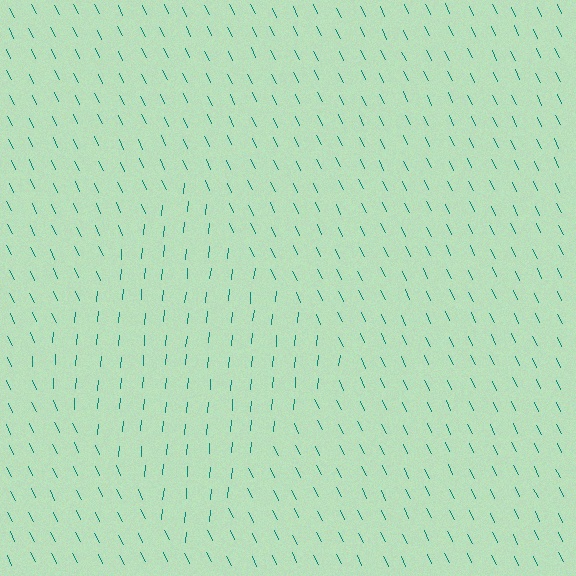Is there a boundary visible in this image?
Yes, there is a texture boundary formed by a change in line orientation.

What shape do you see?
I see a diamond.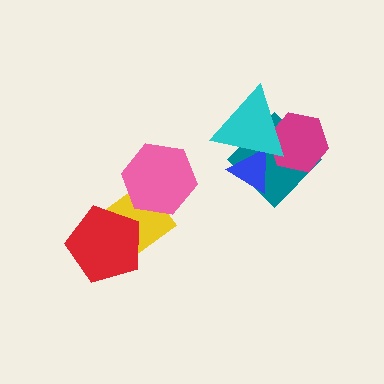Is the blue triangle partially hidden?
Yes, it is partially covered by another shape.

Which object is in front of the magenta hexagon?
The cyan triangle is in front of the magenta hexagon.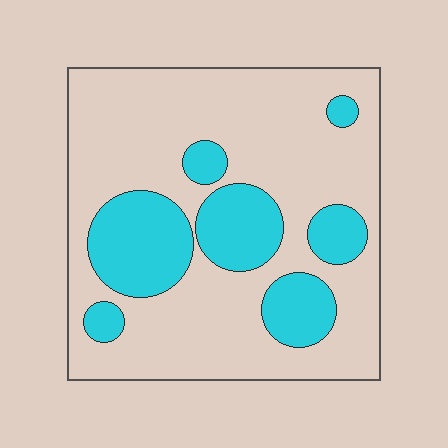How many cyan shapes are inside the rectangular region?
7.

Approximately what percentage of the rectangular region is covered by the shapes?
Approximately 25%.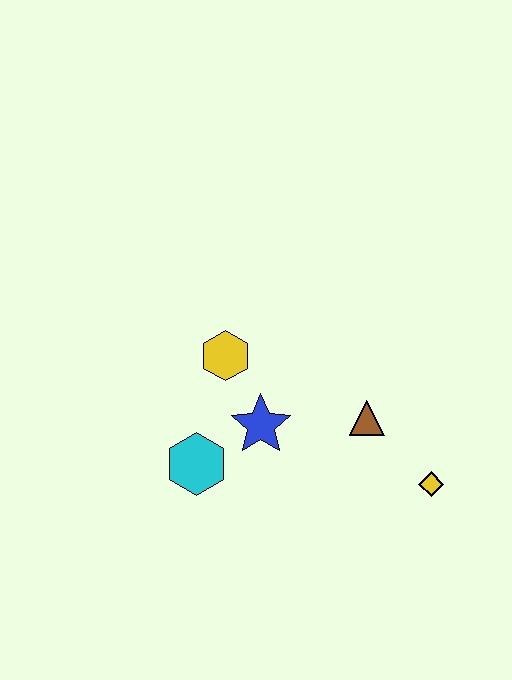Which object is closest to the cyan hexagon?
The blue star is closest to the cyan hexagon.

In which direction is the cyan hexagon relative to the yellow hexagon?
The cyan hexagon is below the yellow hexagon.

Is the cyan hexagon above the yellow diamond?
Yes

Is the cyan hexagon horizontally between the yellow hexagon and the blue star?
No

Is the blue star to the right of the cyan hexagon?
Yes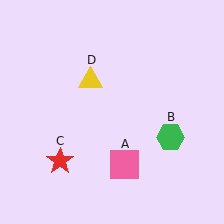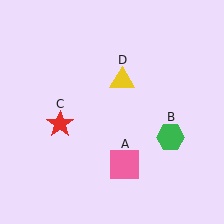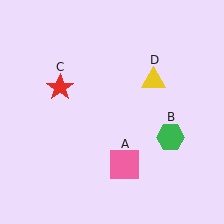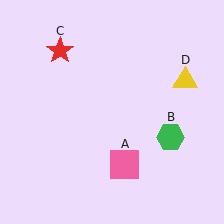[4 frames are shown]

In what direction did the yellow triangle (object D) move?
The yellow triangle (object D) moved right.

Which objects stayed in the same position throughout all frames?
Pink square (object A) and green hexagon (object B) remained stationary.